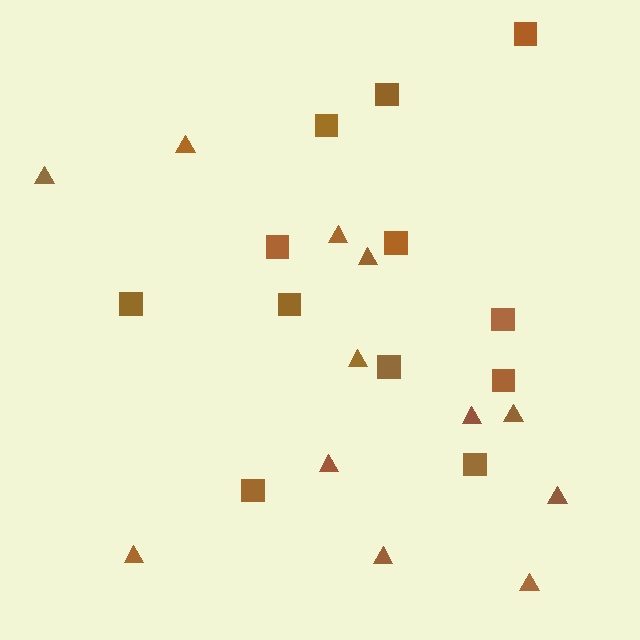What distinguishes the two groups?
There are 2 groups: one group of triangles (12) and one group of squares (12).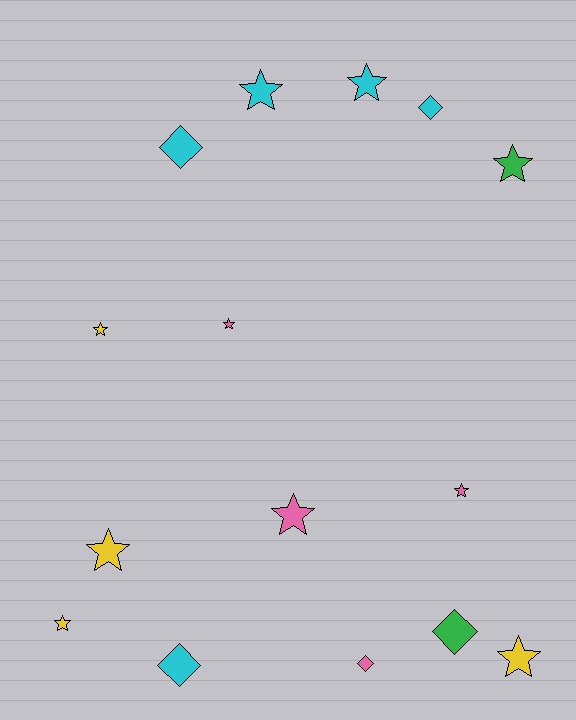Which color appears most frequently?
Cyan, with 5 objects.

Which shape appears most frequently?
Star, with 10 objects.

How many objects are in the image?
There are 15 objects.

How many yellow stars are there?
There are 4 yellow stars.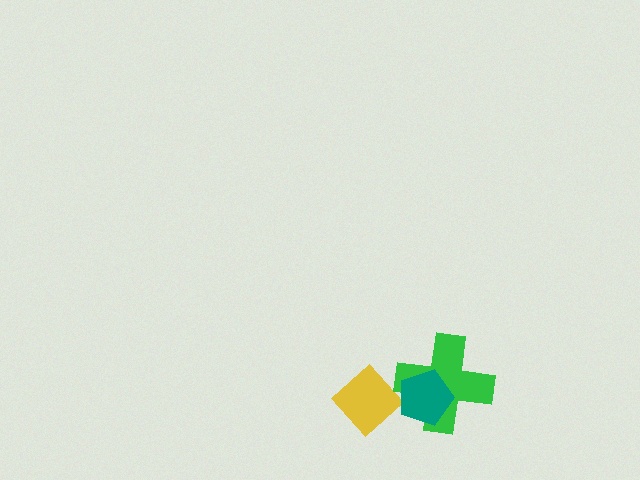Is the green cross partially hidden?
Yes, it is partially covered by another shape.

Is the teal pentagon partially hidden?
No, no other shape covers it.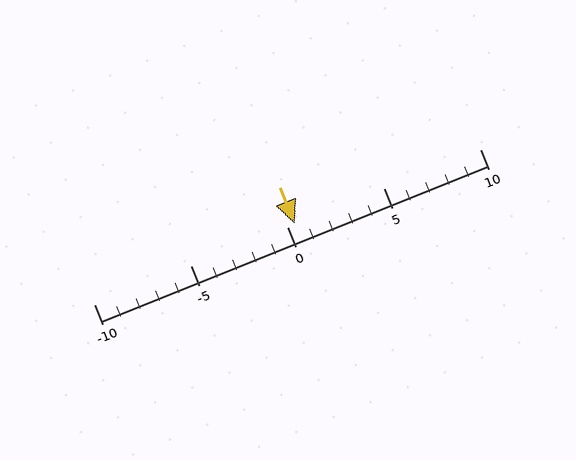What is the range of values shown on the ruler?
The ruler shows values from -10 to 10.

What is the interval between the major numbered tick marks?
The major tick marks are spaced 5 units apart.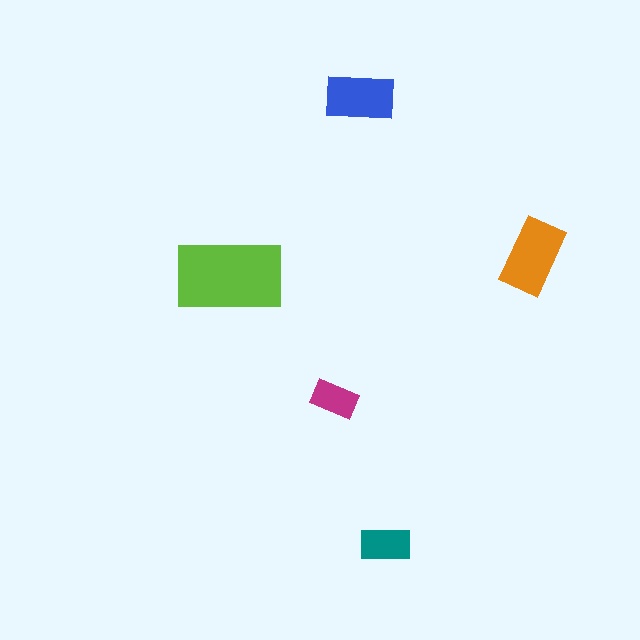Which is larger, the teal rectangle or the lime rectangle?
The lime one.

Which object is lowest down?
The teal rectangle is bottommost.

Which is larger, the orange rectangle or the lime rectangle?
The lime one.